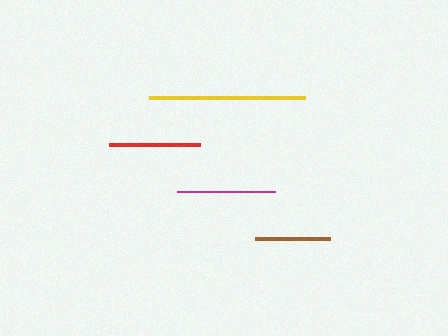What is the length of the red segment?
The red segment is approximately 91 pixels long.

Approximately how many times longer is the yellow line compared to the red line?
The yellow line is approximately 1.7 times the length of the red line.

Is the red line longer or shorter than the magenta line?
The magenta line is longer than the red line.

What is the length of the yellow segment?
The yellow segment is approximately 156 pixels long.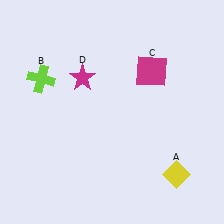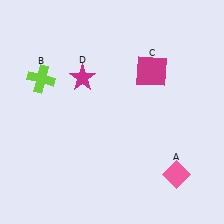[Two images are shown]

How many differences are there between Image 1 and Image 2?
There is 1 difference between the two images.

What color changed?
The diamond (A) changed from yellow in Image 1 to pink in Image 2.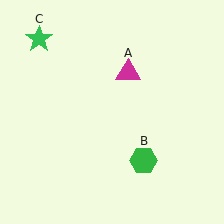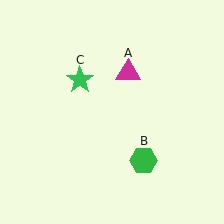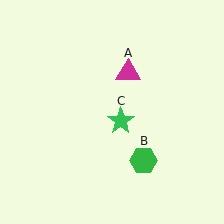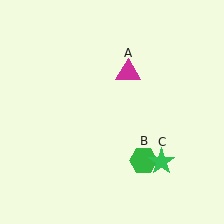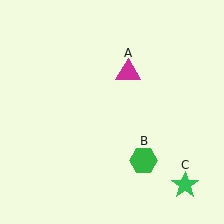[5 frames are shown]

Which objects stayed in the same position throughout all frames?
Magenta triangle (object A) and green hexagon (object B) remained stationary.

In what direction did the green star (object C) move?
The green star (object C) moved down and to the right.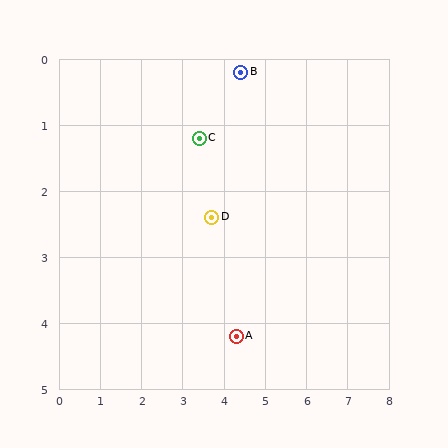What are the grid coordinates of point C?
Point C is at approximately (3.4, 1.2).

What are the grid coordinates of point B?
Point B is at approximately (4.4, 0.2).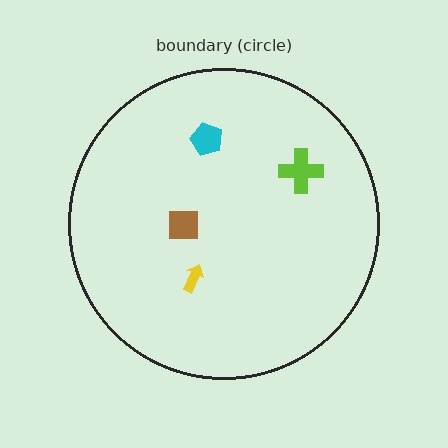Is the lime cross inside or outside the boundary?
Inside.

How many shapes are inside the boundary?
4 inside, 0 outside.